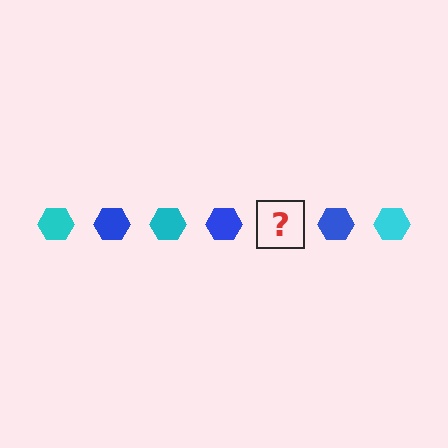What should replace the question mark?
The question mark should be replaced with a cyan hexagon.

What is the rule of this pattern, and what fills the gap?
The rule is that the pattern cycles through cyan, blue hexagons. The gap should be filled with a cyan hexagon.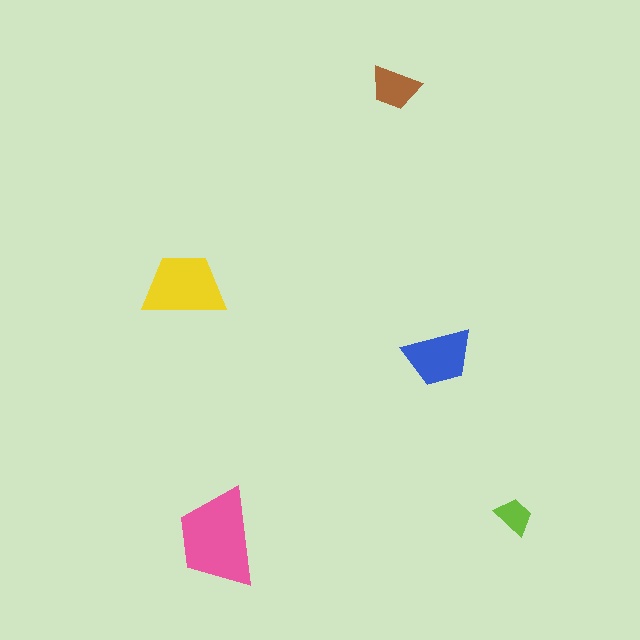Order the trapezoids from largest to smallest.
the pink one, the yellow one, the blue one, the brown one, the lime one.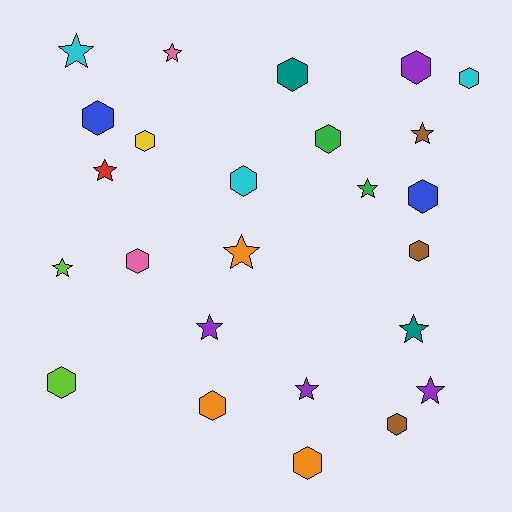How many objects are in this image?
There are 25 objects.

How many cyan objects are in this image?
There are 3 cyan objects.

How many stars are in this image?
There are 11 stars.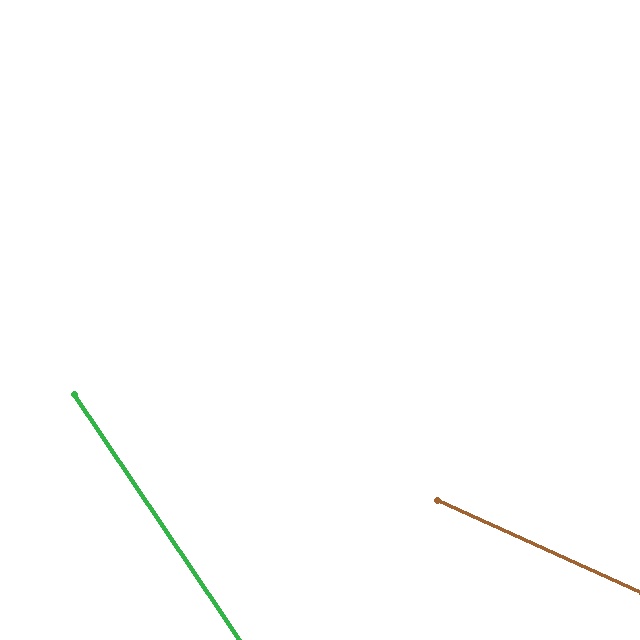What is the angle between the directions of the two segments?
Approximately 32 degrees.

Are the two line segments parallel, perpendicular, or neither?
Neither parallel nor perpendicular — they differ by about 32°.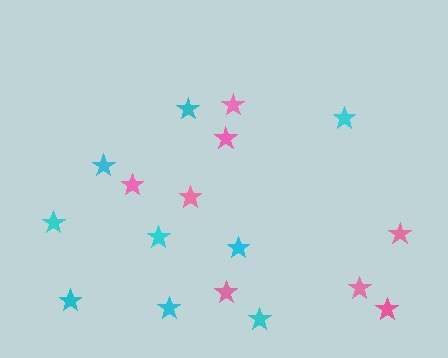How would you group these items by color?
There are 2 groups: one group of cyan stars (9) and one group of pink stars (8).